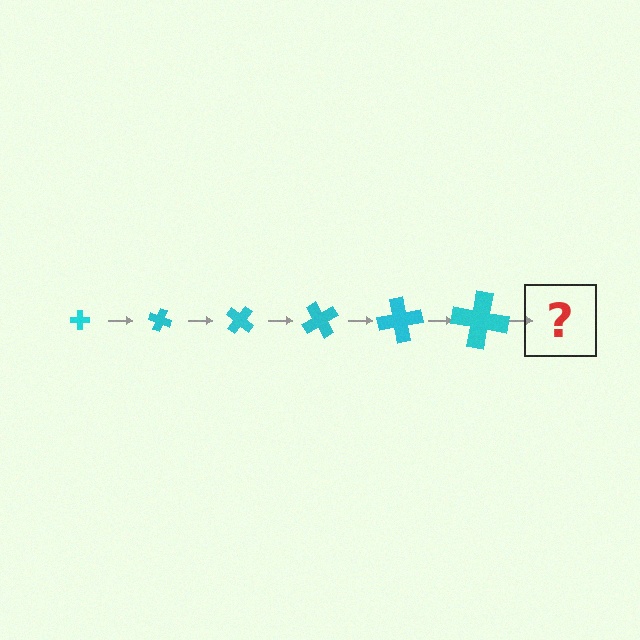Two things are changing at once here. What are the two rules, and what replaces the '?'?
The two rules are that the cross grows larger each step and it rotates 20 degrees each step. The '?' should be a cross, larger than the previous one and rotated 120 degrees from the start.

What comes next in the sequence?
The next element should be a cross, larger than the previous one and rotated 120 degrees from the start.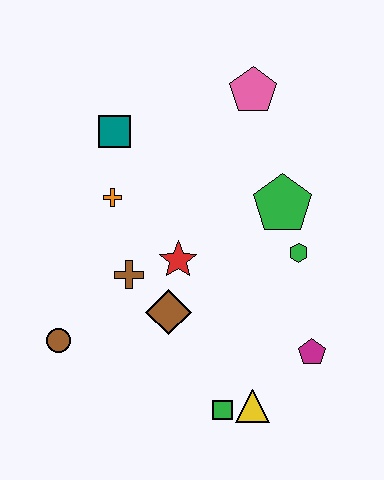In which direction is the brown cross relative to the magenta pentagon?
The brown cross is to the left of the magenta pentagon.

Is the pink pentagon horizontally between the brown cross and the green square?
No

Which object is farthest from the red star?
The pink pentagon is farthest from the red star.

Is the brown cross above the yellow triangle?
Yes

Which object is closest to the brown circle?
The brown cross is closest to the brown circle.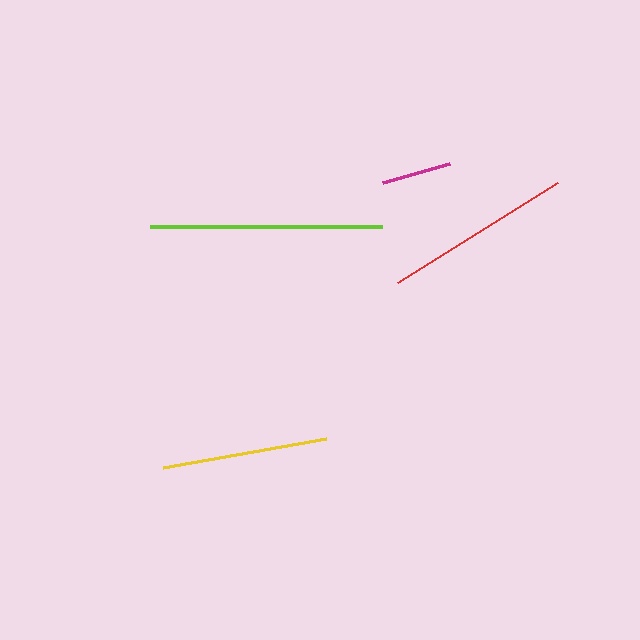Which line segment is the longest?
The lime line is the longest at approximately 232 pixels.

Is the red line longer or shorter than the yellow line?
The red line is longer than the yellow line.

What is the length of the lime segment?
The lime segment is approximately 232 pixels long.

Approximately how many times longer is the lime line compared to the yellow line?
The lime line is approximately 1.4 times the length of the yellow line.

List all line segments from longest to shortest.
From longest to shortest: lime, red, yellow, magenta.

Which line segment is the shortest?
The magenta line is the shortest at approximately 70 pixels.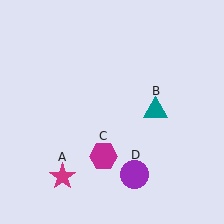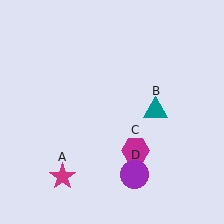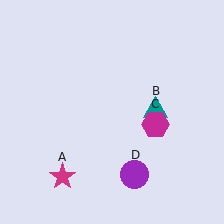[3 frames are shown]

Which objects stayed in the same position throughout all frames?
Magenta star (object A) and teal triangle (object B) and purple circle (object D) remained stationary.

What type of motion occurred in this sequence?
The magenta hexagon (object C) rotated counterclockwise around the center of the scene.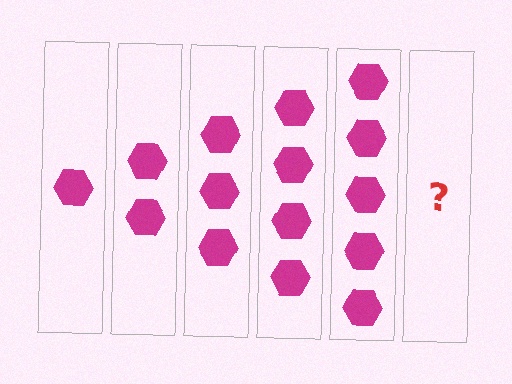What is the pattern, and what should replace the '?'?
The pattern is that each step adds one more hexagon. The '?' should be 6 hexagons.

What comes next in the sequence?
The next element should be 6 hexagons.